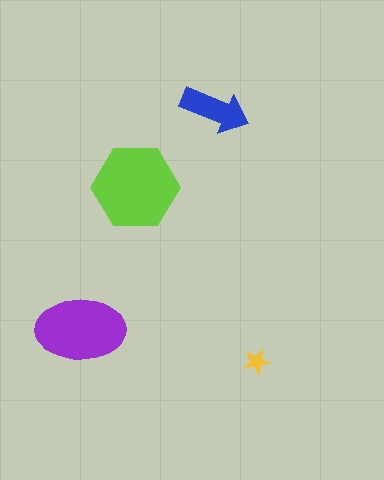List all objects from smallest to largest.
The yellow star, the blue arrow, the purple ellipse, the lime hexagon.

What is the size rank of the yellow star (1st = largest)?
4th.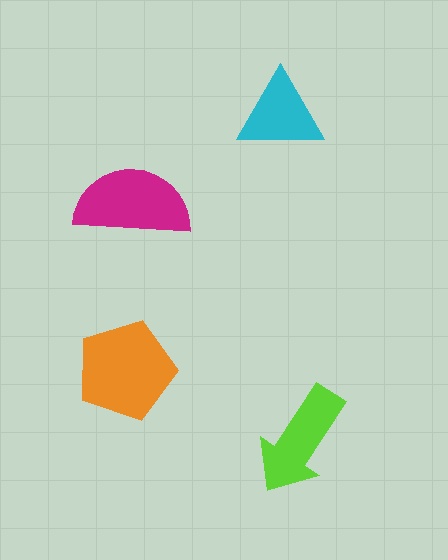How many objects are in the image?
There are 4 objects in the image.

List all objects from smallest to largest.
The cyan triangle, the lime arrow, the magenta semicircle, the orange pentagon.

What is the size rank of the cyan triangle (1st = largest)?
4th.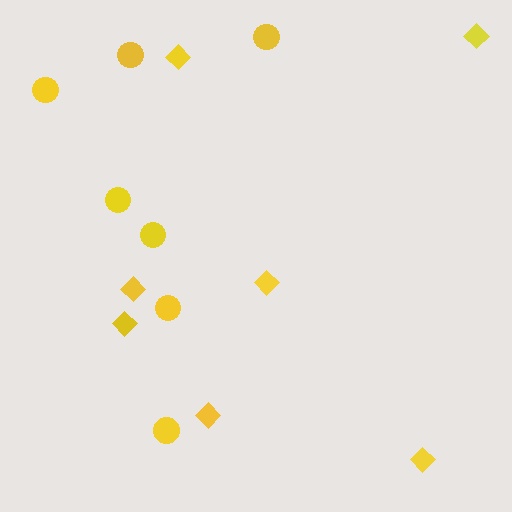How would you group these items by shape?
There are 2 groups: one group of diamonds (7) and one group of circles (7).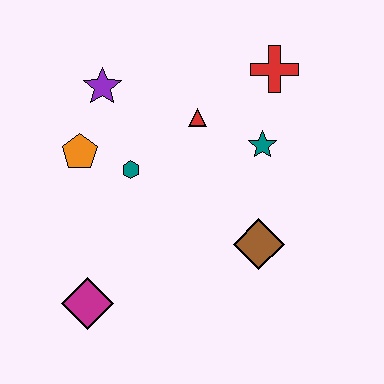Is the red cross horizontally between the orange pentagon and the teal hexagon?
No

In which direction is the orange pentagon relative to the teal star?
The orange pentagon is to the left of the teal star.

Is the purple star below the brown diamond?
No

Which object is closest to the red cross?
The teal star is closest to the red cross.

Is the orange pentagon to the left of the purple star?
Yes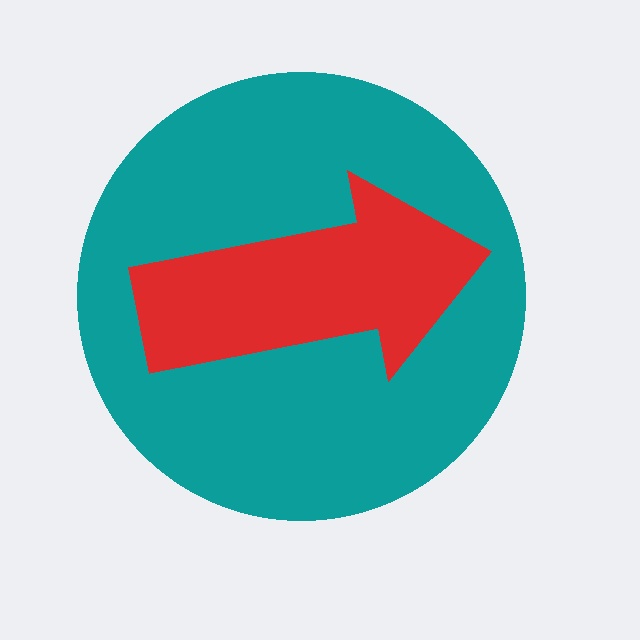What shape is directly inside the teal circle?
The red arrow.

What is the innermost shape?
The red arrow.